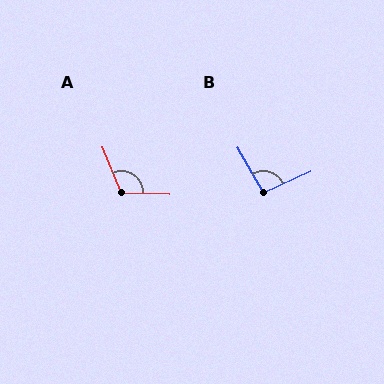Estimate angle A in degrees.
Approximately 114 degrees.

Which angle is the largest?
A, at approximately 114 degrees.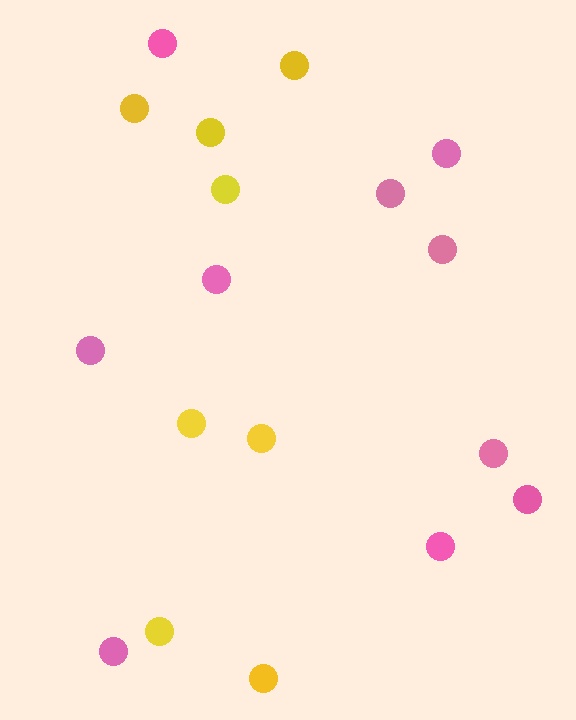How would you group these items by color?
There are 2 groups: one group of pink circles (10) and one group of yellow circles (8).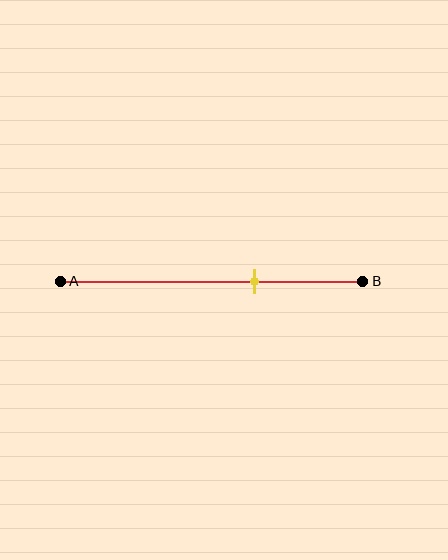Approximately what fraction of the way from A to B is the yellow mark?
The yellow mark is approximately 65% of the way from A to B.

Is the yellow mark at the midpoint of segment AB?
No, the mark is at about 65% from A, not at the 50% midpoint.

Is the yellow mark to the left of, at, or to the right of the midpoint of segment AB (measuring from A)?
The yellow mark is to the right of the midpoint of segment AB.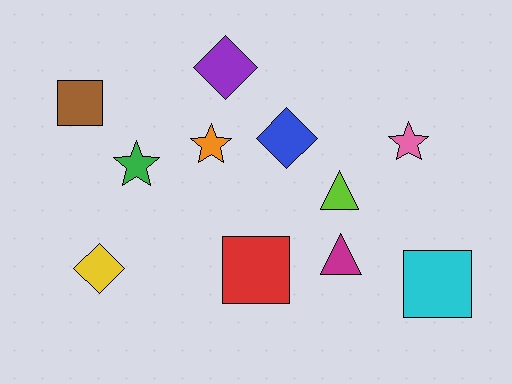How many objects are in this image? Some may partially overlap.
There are 11 objects.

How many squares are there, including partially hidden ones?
There are 3 squares.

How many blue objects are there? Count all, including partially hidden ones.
There is 1 blue object.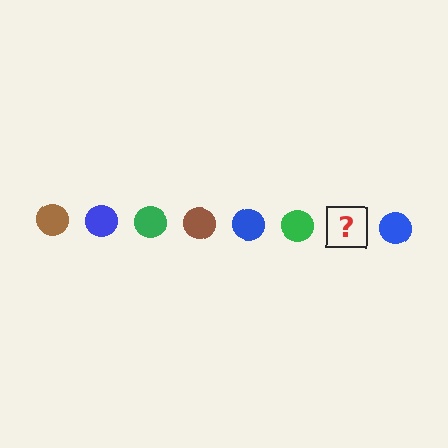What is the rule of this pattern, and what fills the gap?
The rule is that the pattern cycles through brown, blue, green circles. The gap should be filled with a brown circle.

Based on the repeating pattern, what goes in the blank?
The blank should be a brown circle.